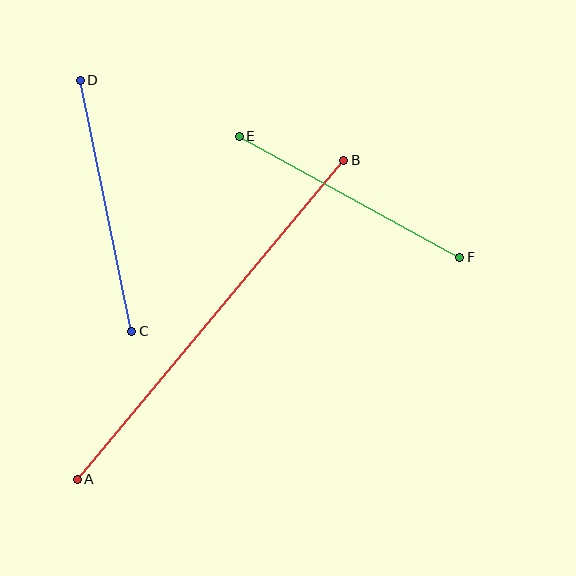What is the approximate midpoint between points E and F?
The midpoint is at approximately (350, 197) pixels.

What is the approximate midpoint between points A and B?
The midpoint is at approximately (210, 320) pixels.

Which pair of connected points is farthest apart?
Points A and B are farthest apart.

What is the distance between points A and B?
The distance is approximately 416 pixels.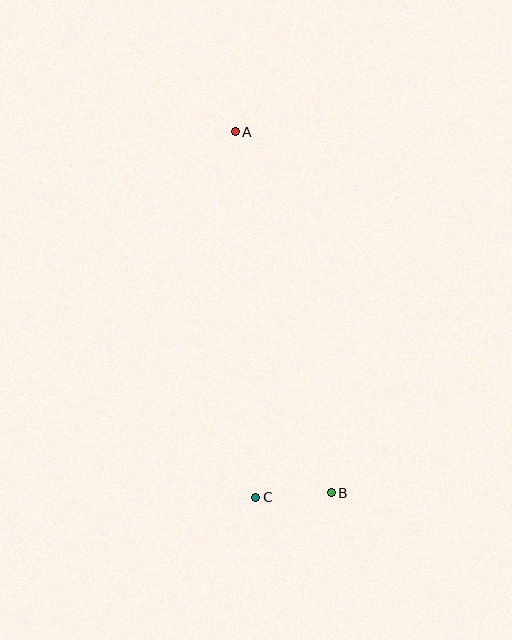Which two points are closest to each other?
Points B and C are closest to each other.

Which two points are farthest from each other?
Points A and B are farthest from each other.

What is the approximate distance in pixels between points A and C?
The distance between A and C is approximately 366 pixels.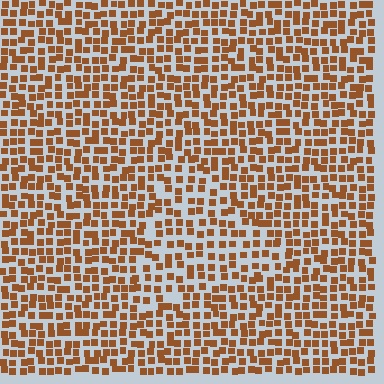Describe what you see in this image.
The image contains small brown elements arranged at two different densities. A triangle-shaped region is visible where the elements are less densely packed than the surrounding area.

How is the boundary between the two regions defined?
The boundary is defined by a change in element density (approximately 1.4x ratio). All elements are the same color, size, and shape.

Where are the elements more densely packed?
The elements are more densely packed outside the triangle boundary.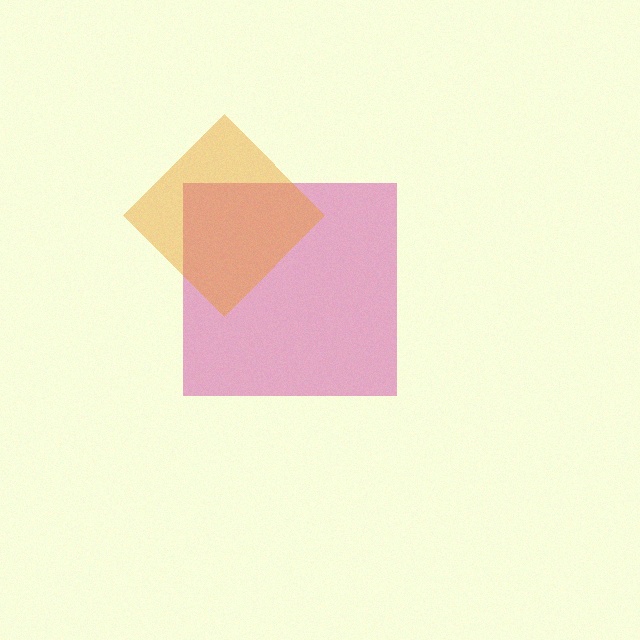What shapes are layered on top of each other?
The layered shapes are: a magenta square, an orange diamond.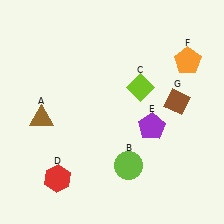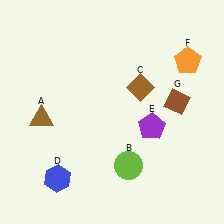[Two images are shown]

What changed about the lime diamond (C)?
In Image 1, C is lime. In Image 2, it changed to brown.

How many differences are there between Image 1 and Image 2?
There are 2 differences between the two images.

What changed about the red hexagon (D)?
In Image 1, D is red. In Image 2, it changed to blue.